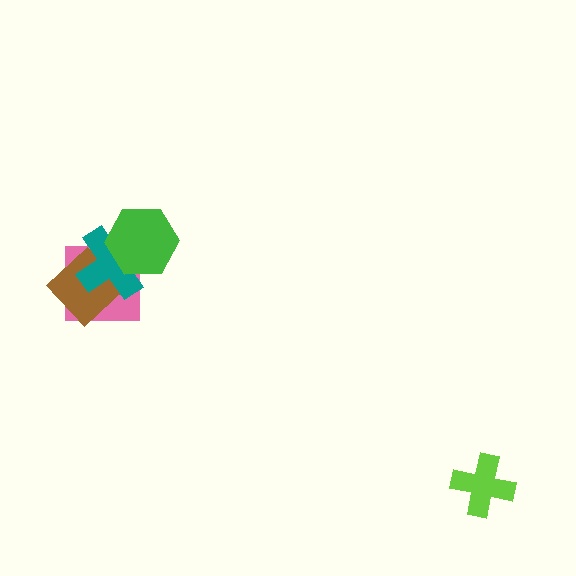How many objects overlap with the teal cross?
3 objects overlap with the teal cross.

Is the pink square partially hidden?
Yes, it is partially covered by another shape.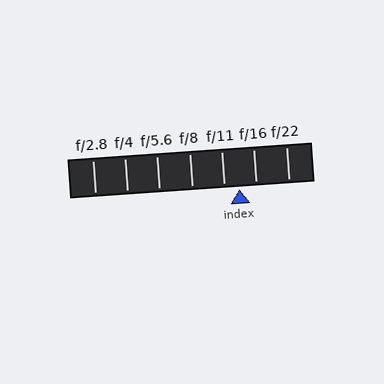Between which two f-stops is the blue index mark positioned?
The index mark is between f/11 and f/16.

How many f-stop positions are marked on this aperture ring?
There are 7 f-stop positions marked.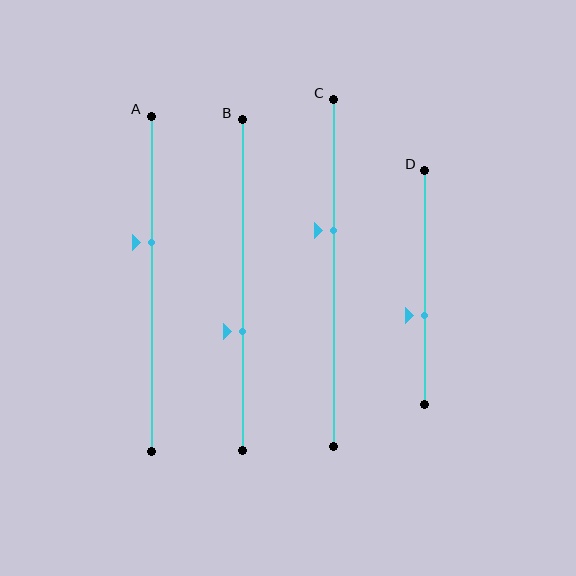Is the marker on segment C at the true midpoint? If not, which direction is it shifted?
No, the marker on segment C is shifted upward by about 12% of the segment length.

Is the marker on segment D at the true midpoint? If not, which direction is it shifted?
No, the marker on segment D is shifted downward by about 12% of the segment length.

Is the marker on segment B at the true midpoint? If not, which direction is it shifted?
No, the marker on segment B is shifted downward by about 14% of the segment length.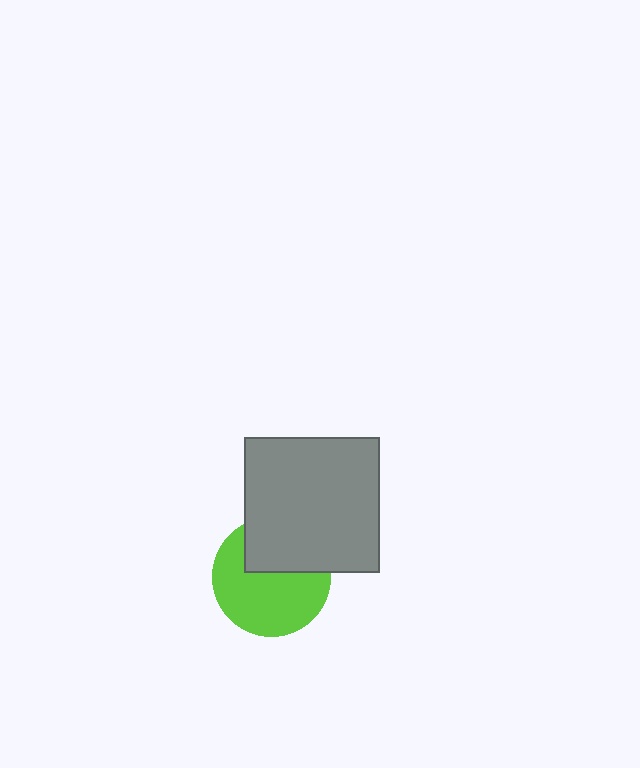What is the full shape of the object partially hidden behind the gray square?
The partially hidden object is a lime circle.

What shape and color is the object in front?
The object in front is a gray square.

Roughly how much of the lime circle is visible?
About half of it is visible (roughly 63%).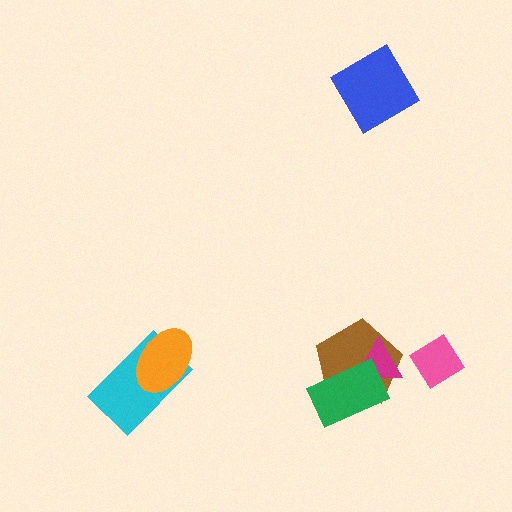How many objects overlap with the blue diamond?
0 objects overlap with the blue diamond.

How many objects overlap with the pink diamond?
0 objects overlap with the pink diamond.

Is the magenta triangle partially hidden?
Yes, it is partially covered by another shape.